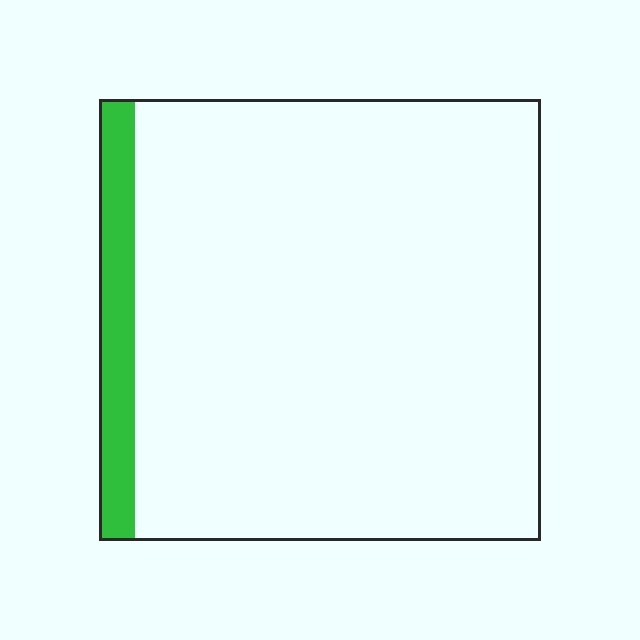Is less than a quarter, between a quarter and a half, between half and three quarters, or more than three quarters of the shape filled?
Less than a quarter.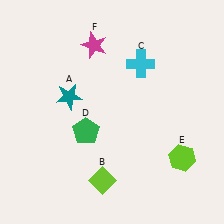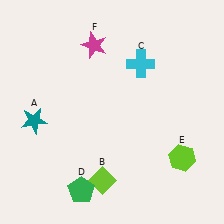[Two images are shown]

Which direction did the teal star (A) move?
The teal star (A) moved left.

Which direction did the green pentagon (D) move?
The green pentagon (D) moved down.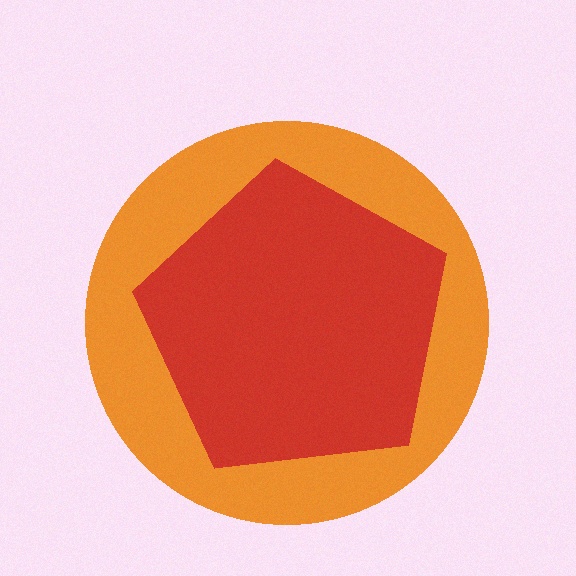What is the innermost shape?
The red pentagon.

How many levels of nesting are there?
2.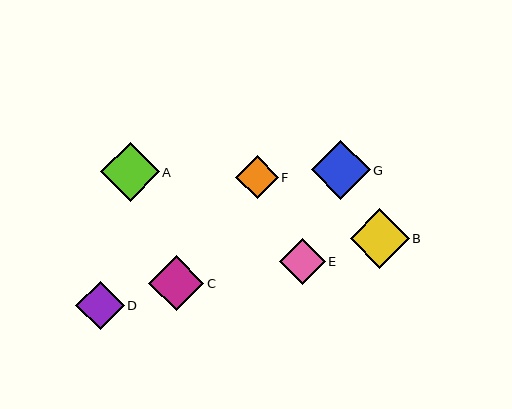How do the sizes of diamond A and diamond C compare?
Diamond A and diamond C are approximately the same size.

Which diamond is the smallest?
Diamond F is the smallest with a size of approximately 42 pixels.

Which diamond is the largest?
Diamond B is the largest with a size of approximately 59 pixels.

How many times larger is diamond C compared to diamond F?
Diamond C is approximately 1.3 times the size of diamond F.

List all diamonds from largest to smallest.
From largest to smallest: B, G, A, C, D, E, F.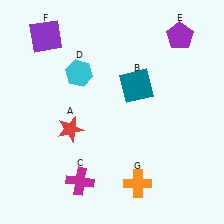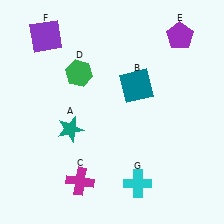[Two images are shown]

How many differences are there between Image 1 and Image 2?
There are 3 differences between the two images.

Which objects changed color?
A changed from red to teal. D changed from cyan to green. G changed from orange to cyan.